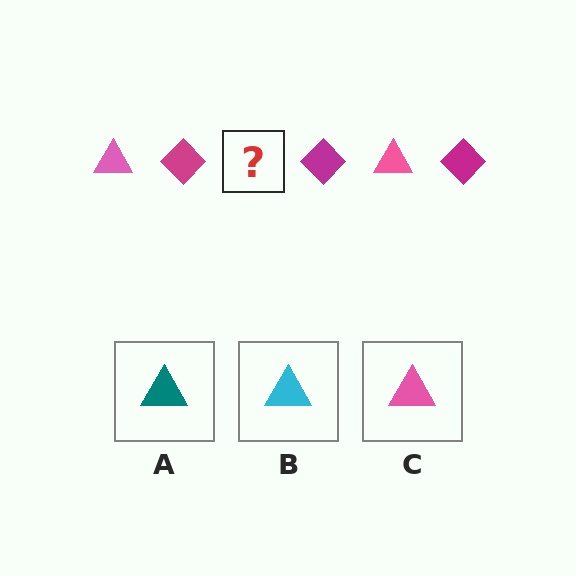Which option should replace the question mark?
Option C.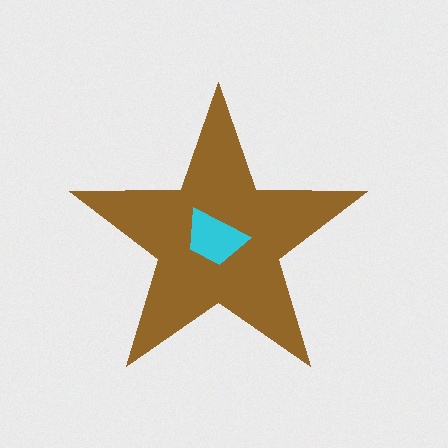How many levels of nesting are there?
2.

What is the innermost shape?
The cyan trapezoid.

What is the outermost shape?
The brown star.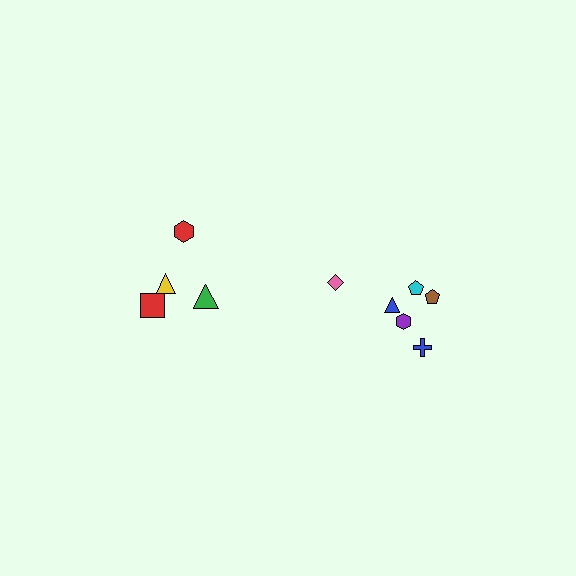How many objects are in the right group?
There are 6 objects.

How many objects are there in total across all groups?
There are 10 objects.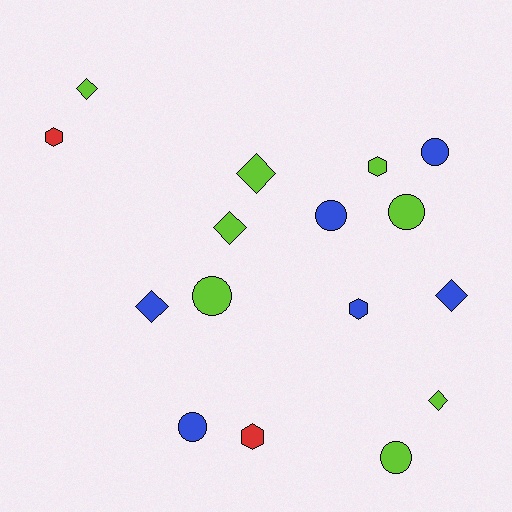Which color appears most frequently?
Lime, with 8 objects.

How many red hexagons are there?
There are 2 red hexagons.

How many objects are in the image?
There are 16 objects.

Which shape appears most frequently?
Circle, with 6 objects.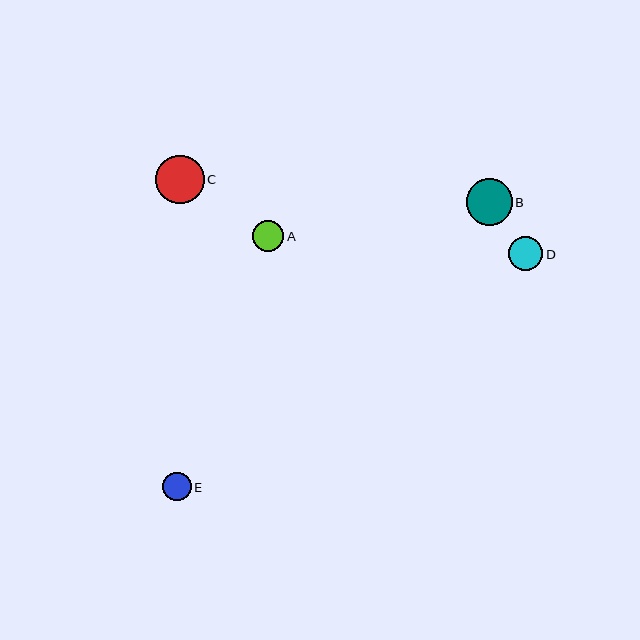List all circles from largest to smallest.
From largest to smallest: C, B, D, A, E.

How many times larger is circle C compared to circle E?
Circle C is approximately 1.7 times the size of circle E.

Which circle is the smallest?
Circle E is the smallest with a size of approximately 29 pixels.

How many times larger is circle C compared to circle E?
Circle C is approximately 1.7 times the size of circle E.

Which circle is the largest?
Circle C is the largest with a size of approximately 48 pixels.